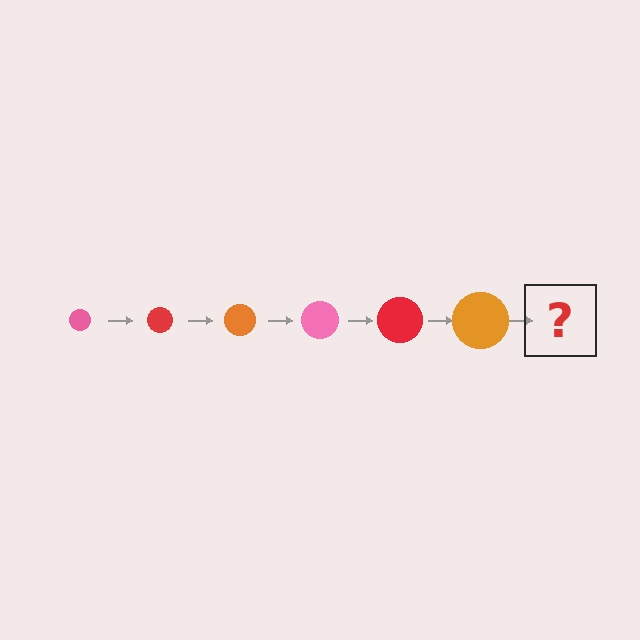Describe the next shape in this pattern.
It should be a pink circle, larger than the previous one.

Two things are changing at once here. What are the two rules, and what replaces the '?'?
The two rules are that the circle grows larger each step and the color cycles through pink, red, and orange. The '?' should be a pink circle, larger than the previous one.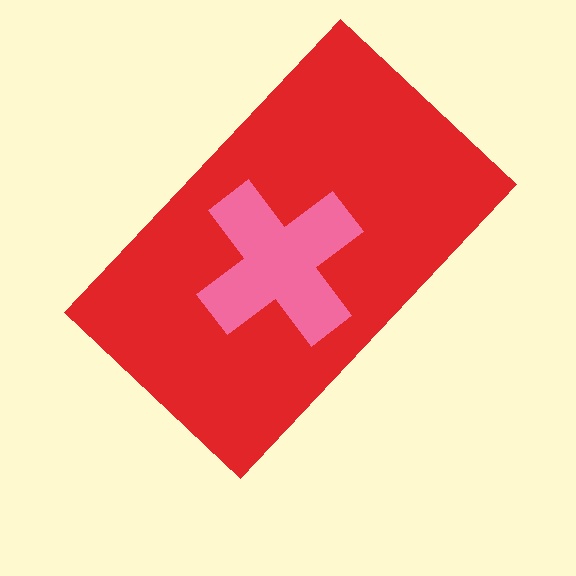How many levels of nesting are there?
2.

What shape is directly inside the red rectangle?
The pink cross.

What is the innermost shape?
The pink cross.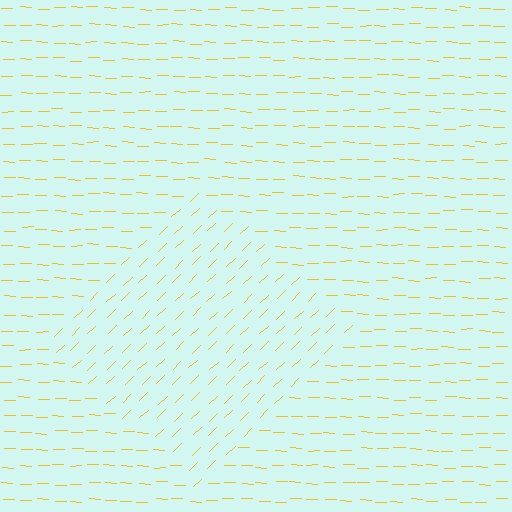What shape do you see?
I see a diamond.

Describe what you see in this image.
The image is filled with small yellow line segments. A diamond region in the image has lines oriented differently from the surrounding lines, creating a visible texture boundary.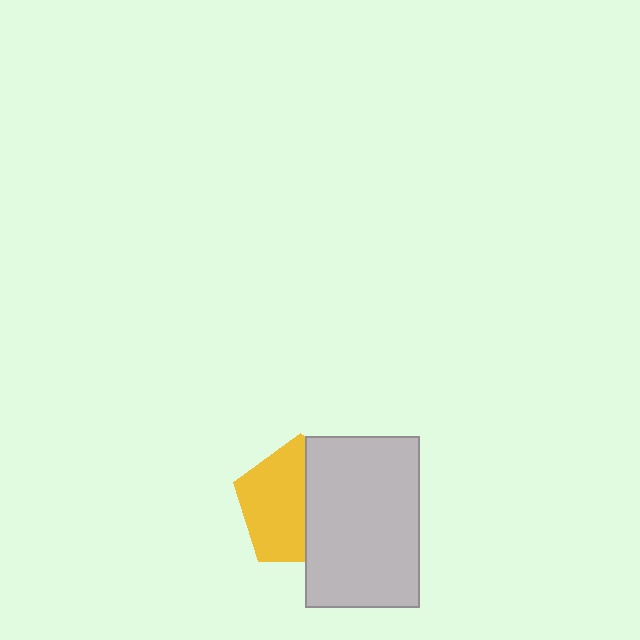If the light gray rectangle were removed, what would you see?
You would see the complete yellow pentagon.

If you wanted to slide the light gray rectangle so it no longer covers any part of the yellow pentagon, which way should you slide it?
Slide it right — that is the most direct way to separate the two shapes.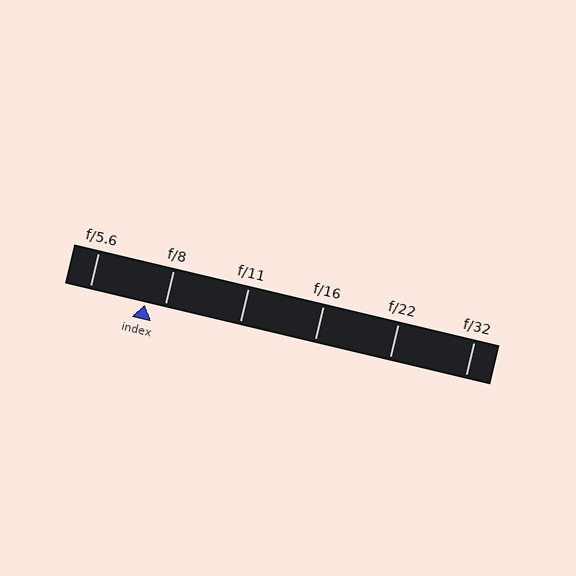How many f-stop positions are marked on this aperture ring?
There are 6 f-stop positions marked.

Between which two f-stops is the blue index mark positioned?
The index mark is between f/5.6 and f/8.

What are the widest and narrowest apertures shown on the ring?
The widest aperture shown is f/5.6 and the narrowest is f/32.